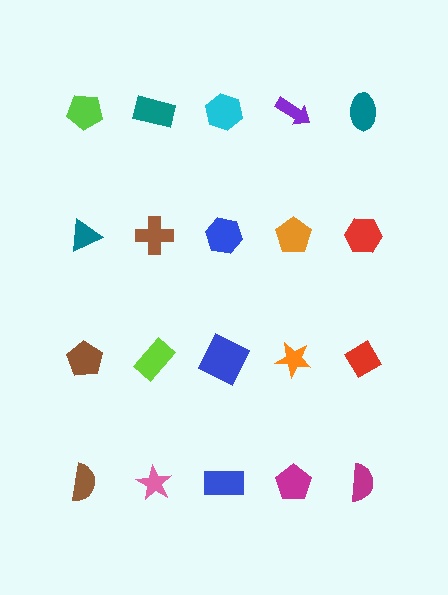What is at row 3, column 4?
An orange star.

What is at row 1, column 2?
A teal rectangle.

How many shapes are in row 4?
5 shapes.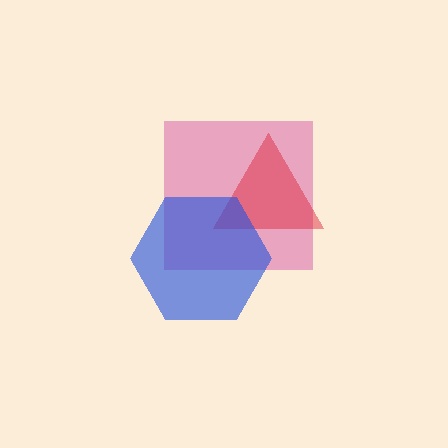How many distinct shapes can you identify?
There are 3 distinct shapes: a pink square, a red triangle, a blue hexagon.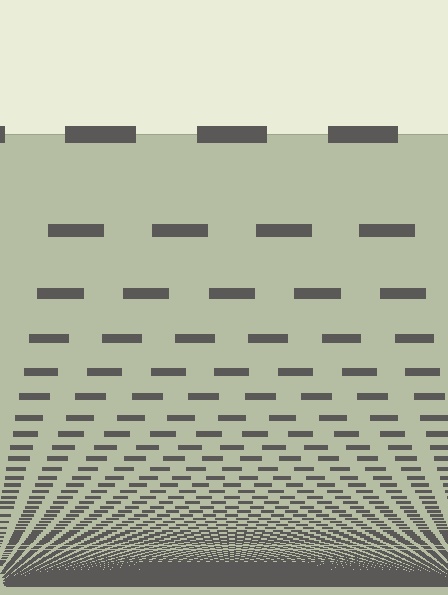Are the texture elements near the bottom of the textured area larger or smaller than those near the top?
Smaller. The gradient is inverted — elements near the bottom are smaller and denser.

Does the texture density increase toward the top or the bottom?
Density increases toward the bottom.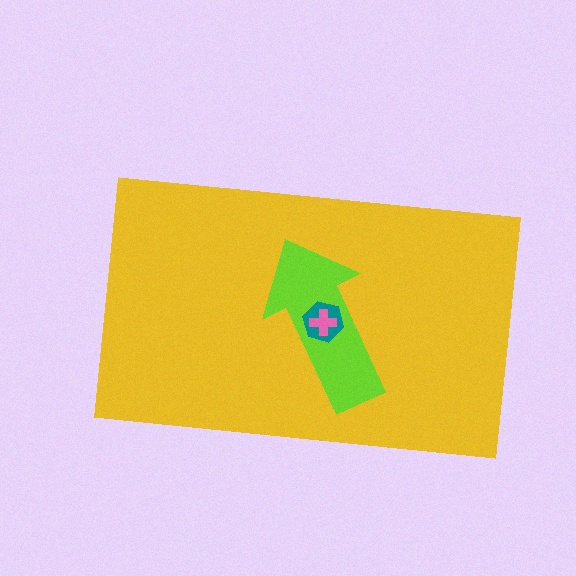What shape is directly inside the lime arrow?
The teal hexagon.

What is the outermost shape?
The yellow rectangle.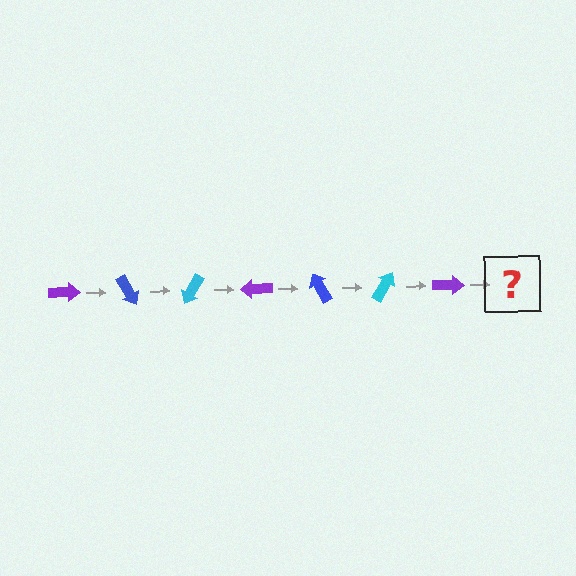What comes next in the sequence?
The next element should be a blue arrow, rotated 420 degrees from the start.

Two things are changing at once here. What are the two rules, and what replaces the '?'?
The two rules are that it rotates 60 degrees each step and the color cycles through purple, blue, and cyan. The '?' should be a blue arrow, rotated 420 degrees from the start.